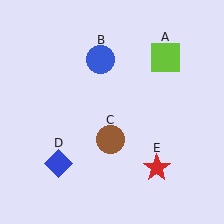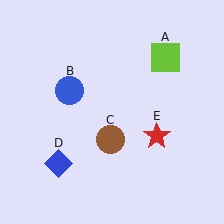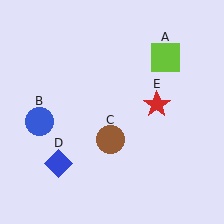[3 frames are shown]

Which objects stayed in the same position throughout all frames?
Lime square (object A) and brown circle (object C) and blue diamond (object D) remained stationary.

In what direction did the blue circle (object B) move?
The blue circle (object B) moved down and to the left.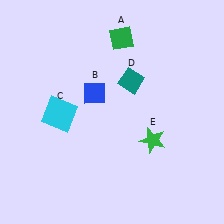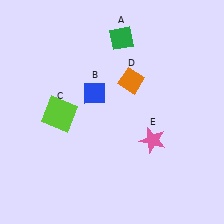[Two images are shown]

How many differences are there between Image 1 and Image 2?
There are 3 differences between the two images.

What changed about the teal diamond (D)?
In Image 1, D is teal. In Image 2, it changed to orange.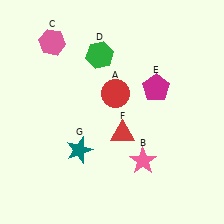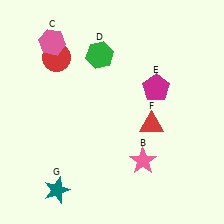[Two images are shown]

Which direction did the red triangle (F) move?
The red triangle (F) moved right.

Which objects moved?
The objects that moved are: the red circle (A), the red triangle (F), the teal star (G).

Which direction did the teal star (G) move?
The teal star (G) moved down.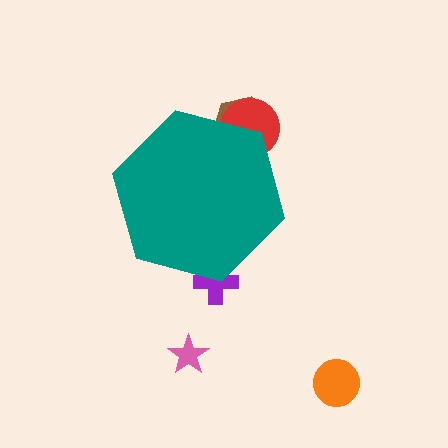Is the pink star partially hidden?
No, the pink star is fully visible.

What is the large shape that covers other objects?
A teal hexagon.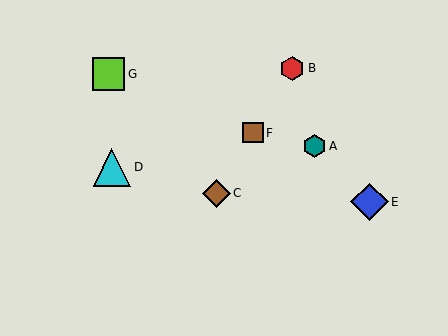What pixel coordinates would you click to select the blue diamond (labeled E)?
Click at (369, 202) to select the blue diamond E.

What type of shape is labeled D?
Shape D is a cyan triangle.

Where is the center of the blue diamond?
The center of the blue diamond is at (369, 202).